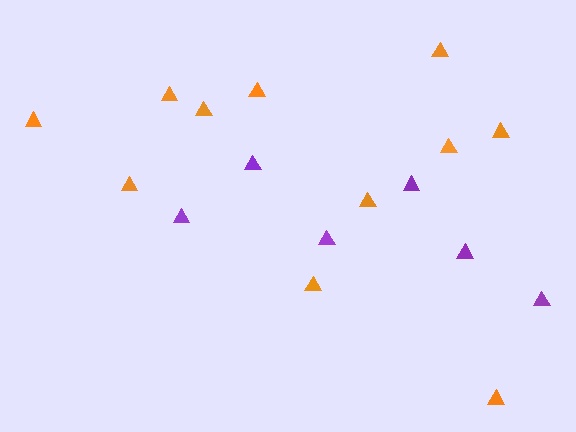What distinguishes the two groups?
There are 2 groups: one group of orange triangles (11) and one group of purple triangles (6).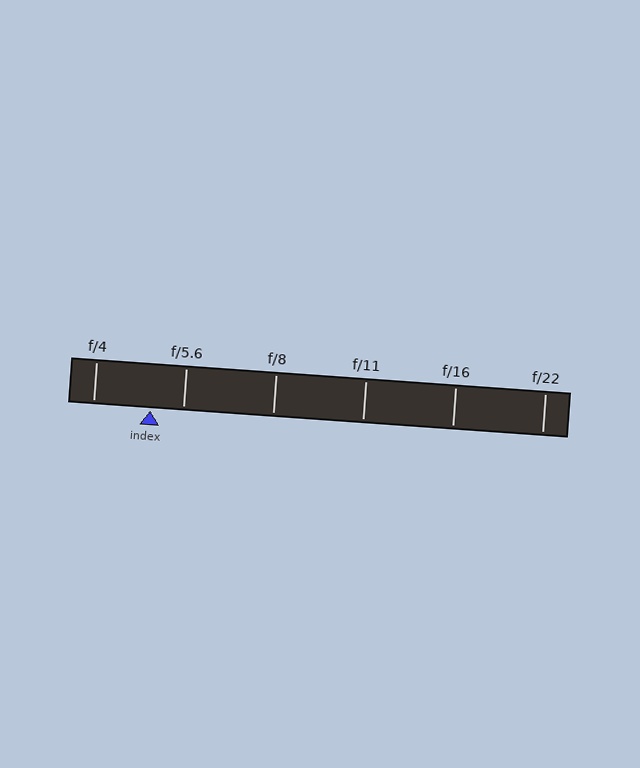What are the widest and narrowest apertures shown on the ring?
The widest aperture shown is f/4 and the narrowest is f/22.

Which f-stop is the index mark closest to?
The index mark is closest to f/5.6.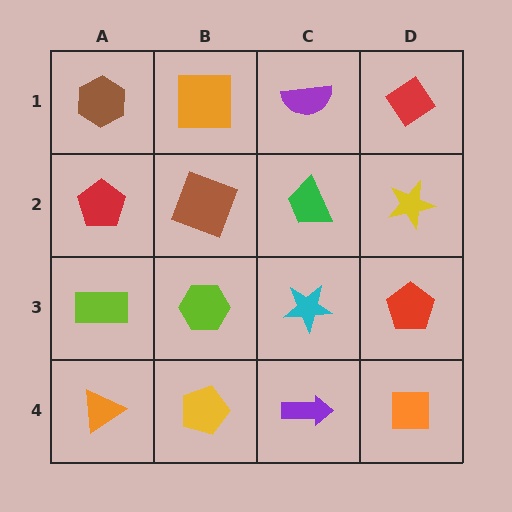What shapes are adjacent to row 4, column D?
A red pentagon (row 3, column D), a purple arrow (row 4, column C).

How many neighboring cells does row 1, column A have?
2.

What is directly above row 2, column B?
An orange square.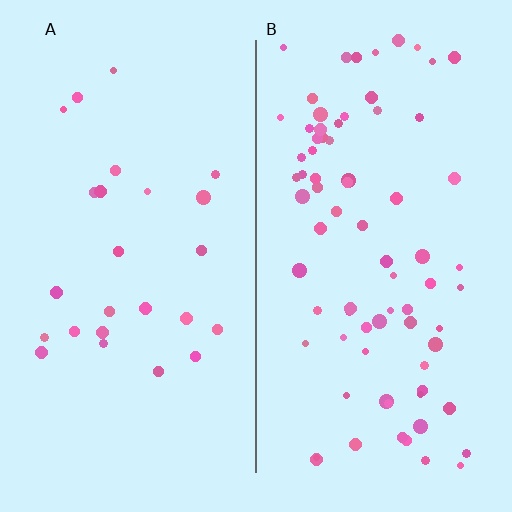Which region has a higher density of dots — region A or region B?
B (the right).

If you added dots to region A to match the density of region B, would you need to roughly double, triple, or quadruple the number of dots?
Approximately triple.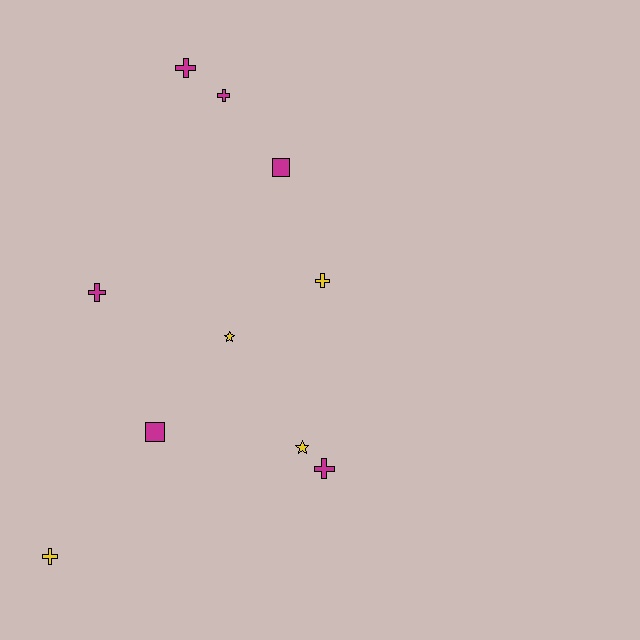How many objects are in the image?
There are 10 objects.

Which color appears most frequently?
Magenta, with 6 objects.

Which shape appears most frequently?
Cross, with 6 objects.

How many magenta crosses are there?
There are 4 magenta crosses.